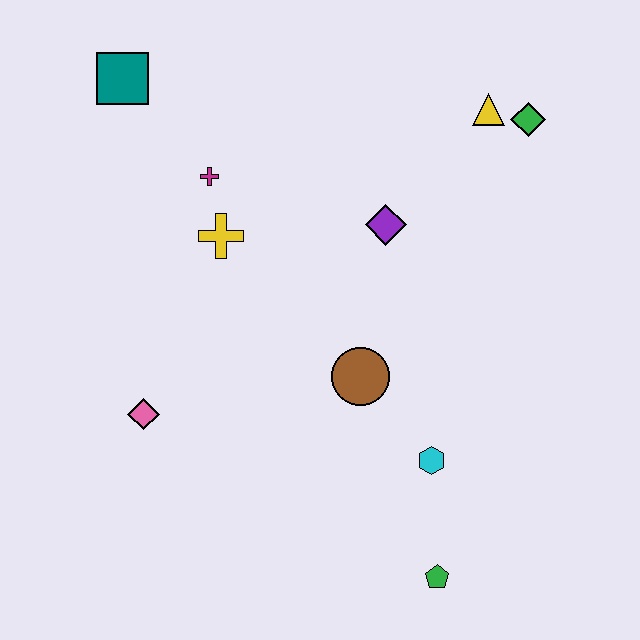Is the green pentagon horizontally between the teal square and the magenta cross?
No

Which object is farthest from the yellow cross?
The green pentagon is farthest from the yellow cross.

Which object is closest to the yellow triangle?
The green diamond is closest to the yellow triangle.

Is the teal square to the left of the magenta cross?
Yes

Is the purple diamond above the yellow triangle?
No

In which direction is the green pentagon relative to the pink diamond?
The green pentagon is to the right of the pink diamond.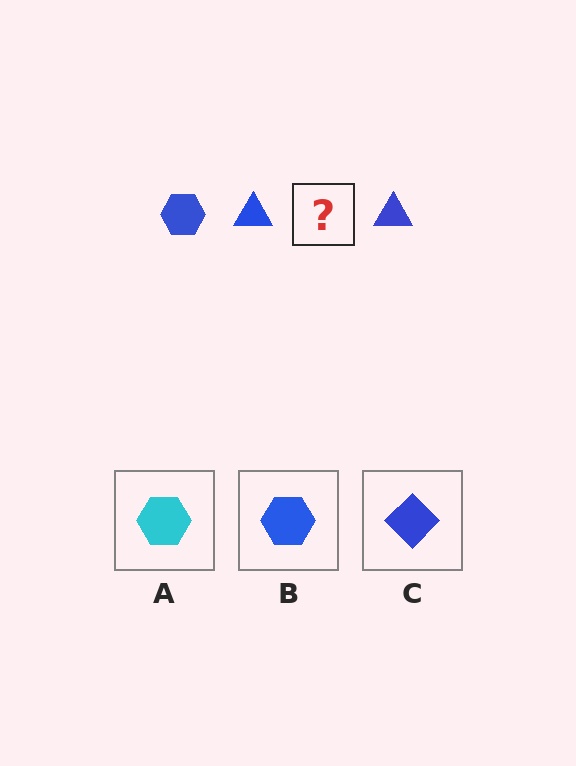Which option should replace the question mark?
Option B.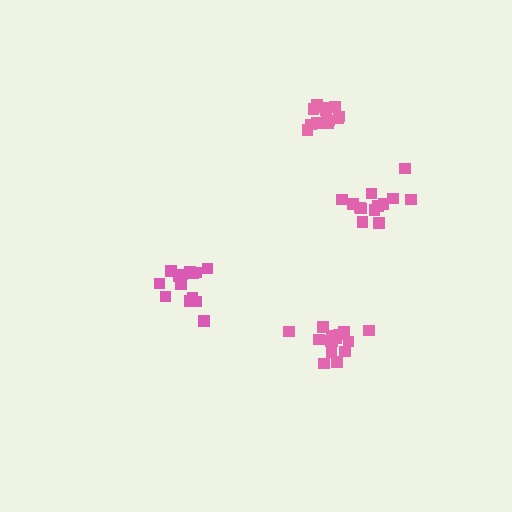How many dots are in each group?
Group 1: 13 dots, Group 2: 14 dots, Group 3: 16 dots, Group 4: 13 dots (56 total).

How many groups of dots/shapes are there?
There are 4 groups.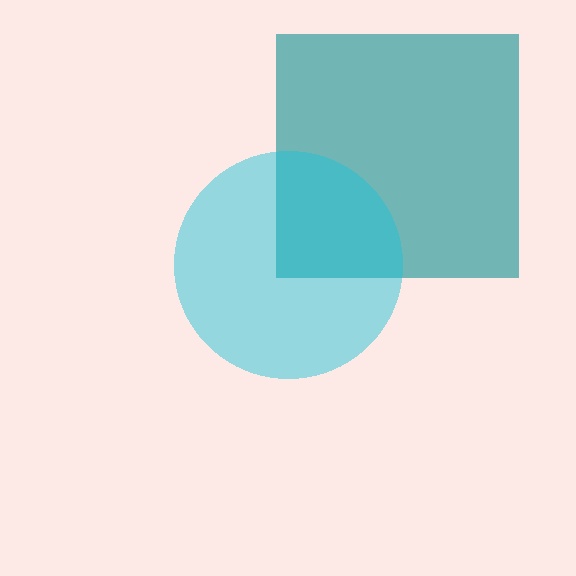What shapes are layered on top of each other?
The layered shapes are: a teal square, a cyan circle.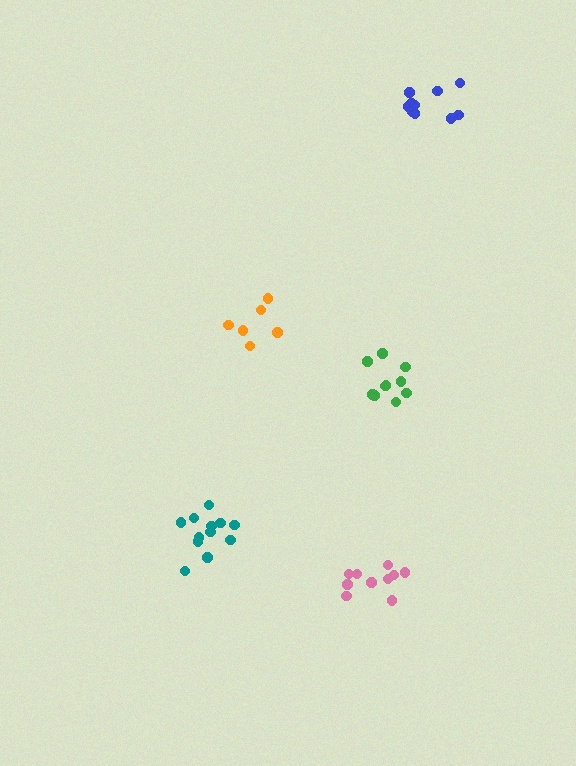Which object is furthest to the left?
The teal cluster is leftmost.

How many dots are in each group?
Group 1: 10 dots, Group 2: 6 dots, Group 3: 10 dots, Group 4: 12 dots, Group 5: 10 dots (48 total).